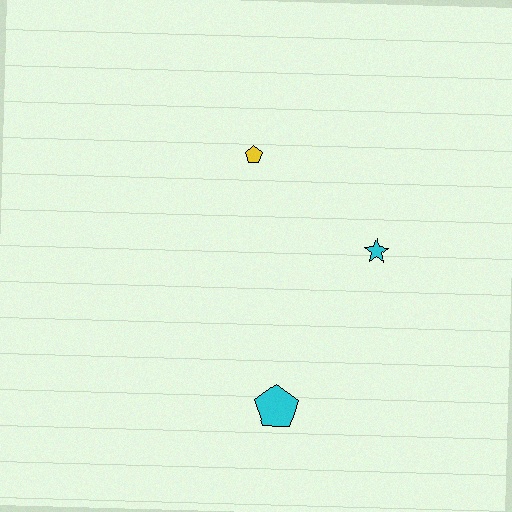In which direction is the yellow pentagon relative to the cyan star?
The yellow pentagon is to the left of the cyan star.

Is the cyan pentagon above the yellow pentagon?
No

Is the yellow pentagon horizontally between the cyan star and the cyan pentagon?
No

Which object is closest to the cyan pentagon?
The cyan star is closest to the cyan pentagon.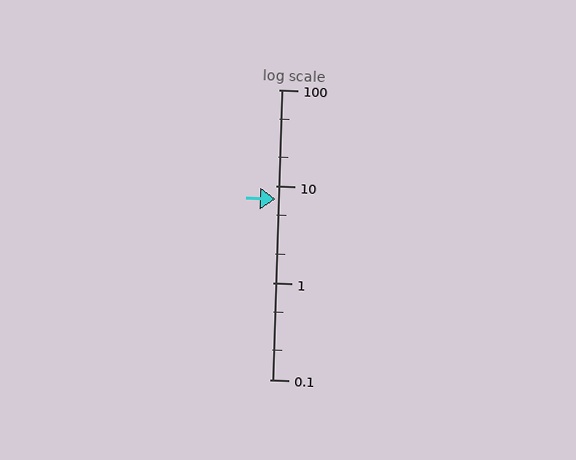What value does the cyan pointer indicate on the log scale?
The pointer indicates approximately 7.3.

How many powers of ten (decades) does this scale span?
The scale spans 3 decades, from 0.1 to 100.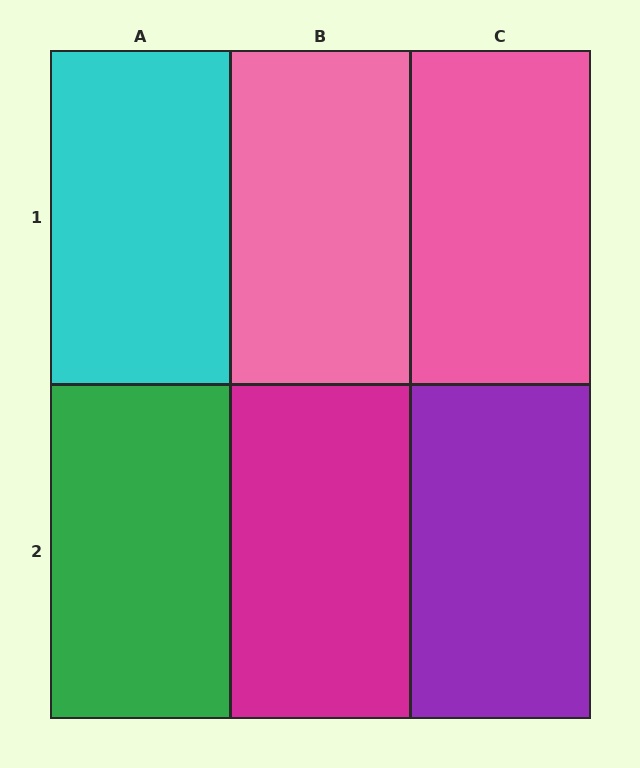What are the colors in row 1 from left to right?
Cyan, pink, pink.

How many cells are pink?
2 cells are pink.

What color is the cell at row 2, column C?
Purple.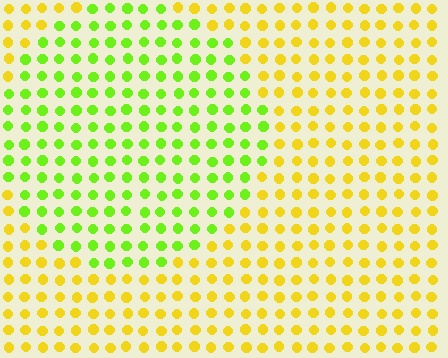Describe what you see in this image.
The image is filled with small yellow elements in a uniform arrangement. A circle-shaped region is visible where the elements are tinted to a slightly different hue, forming a subtle color boundary.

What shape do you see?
I see a circle.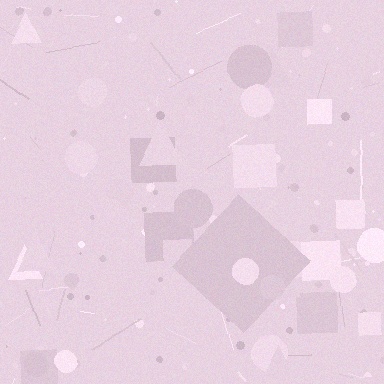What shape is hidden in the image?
A diamond is hidden in the image.